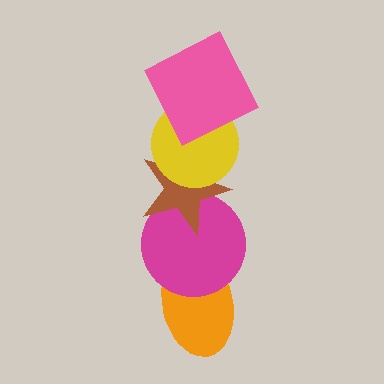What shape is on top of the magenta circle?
The brown star is on top of the magenta circle.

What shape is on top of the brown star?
The yellow circle is on top of the brown star.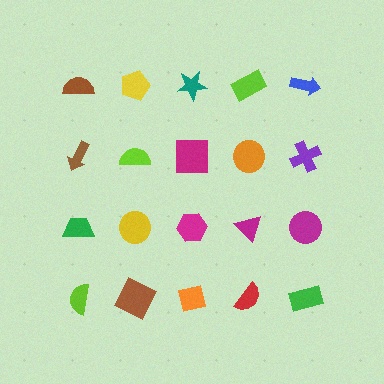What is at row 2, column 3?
A magenta square.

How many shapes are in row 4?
5 shapes.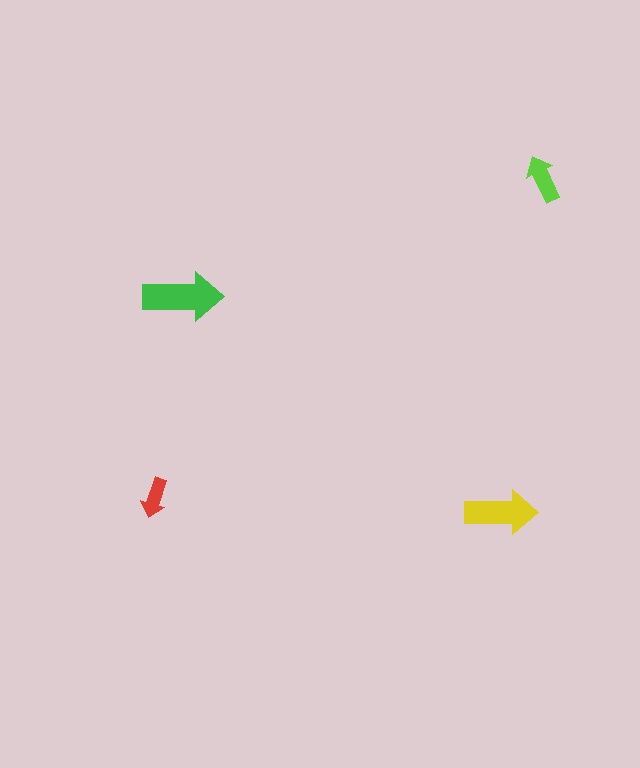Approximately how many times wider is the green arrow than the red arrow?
About 2 times wider.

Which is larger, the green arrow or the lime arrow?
The green one.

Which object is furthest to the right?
The lime arrow is rightmost.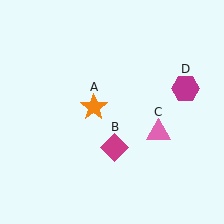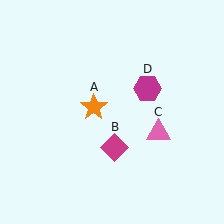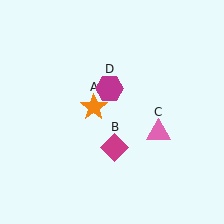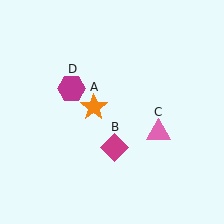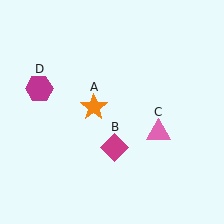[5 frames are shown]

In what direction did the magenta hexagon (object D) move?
The magenta hexagon (object D) moved left.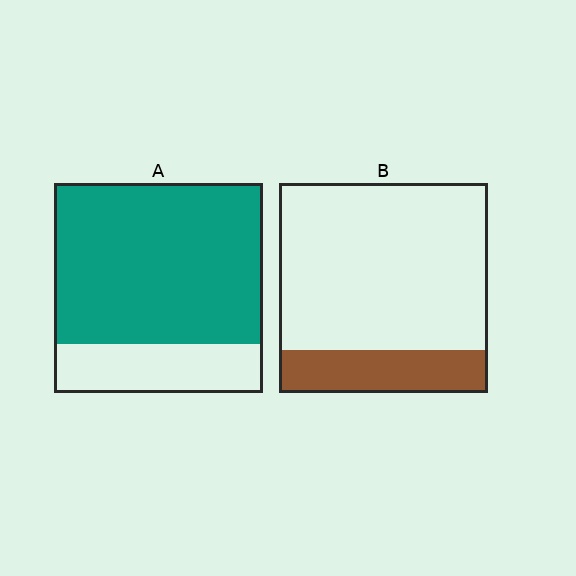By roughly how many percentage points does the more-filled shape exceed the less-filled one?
By roughly 55 percentage points (A over B).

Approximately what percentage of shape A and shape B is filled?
A is approximately 75% and B is approximately 20%.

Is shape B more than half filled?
No.